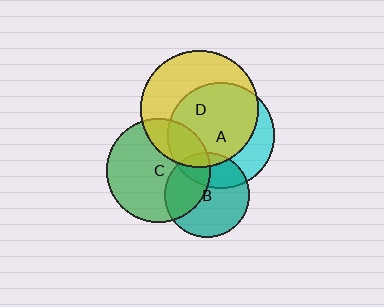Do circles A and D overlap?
Yes.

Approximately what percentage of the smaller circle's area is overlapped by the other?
Approximately 70%.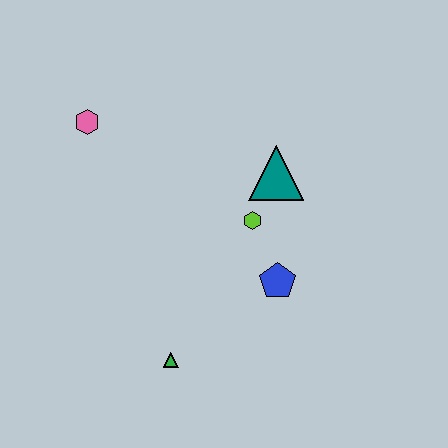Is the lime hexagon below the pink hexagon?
Yes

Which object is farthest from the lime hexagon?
The pink hexagon is farthest from the lime hexagon.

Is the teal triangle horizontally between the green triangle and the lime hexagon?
No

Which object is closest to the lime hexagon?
The teal triangle is closest to the lime hexagon.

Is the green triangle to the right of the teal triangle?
No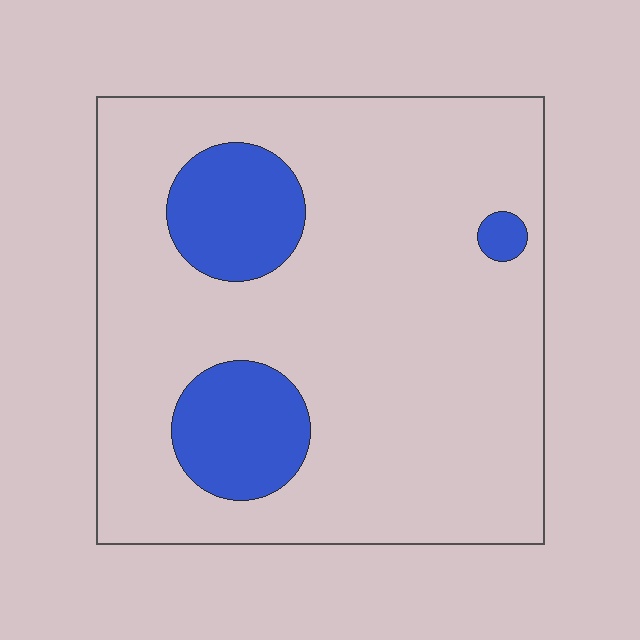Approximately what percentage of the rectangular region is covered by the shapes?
Approximately 15%.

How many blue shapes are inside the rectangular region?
3.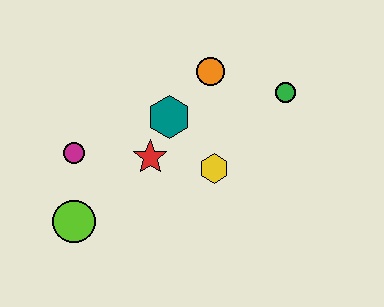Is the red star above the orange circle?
No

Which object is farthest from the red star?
The green circle is farthest from the red star.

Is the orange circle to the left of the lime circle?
No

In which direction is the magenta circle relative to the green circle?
The magenta circle is to the left of the green circle.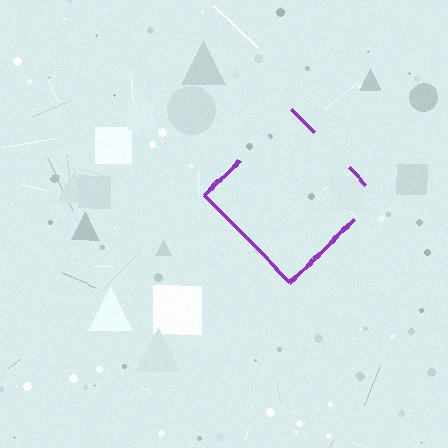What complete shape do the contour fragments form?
The contour fragments form a diamond.